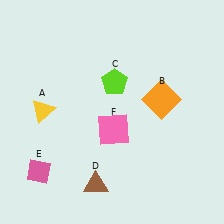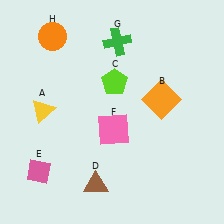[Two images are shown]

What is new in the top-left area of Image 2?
An orange circle (H) was added in the top-left area of Image 2.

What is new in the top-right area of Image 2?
A green cross (G) was added in the top-right area of Image 2.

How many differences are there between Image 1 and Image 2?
There are 2 differences between the two images.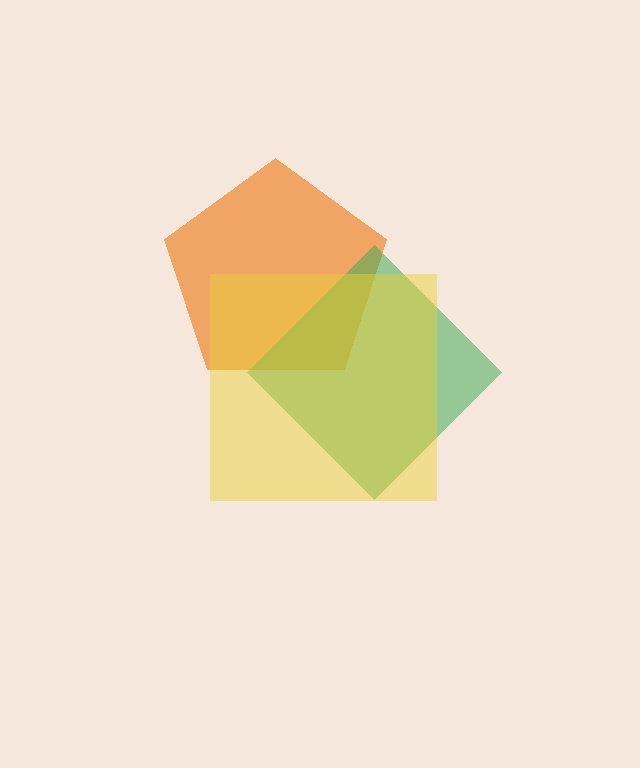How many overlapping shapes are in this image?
There are 3 overlapping shapes in the image.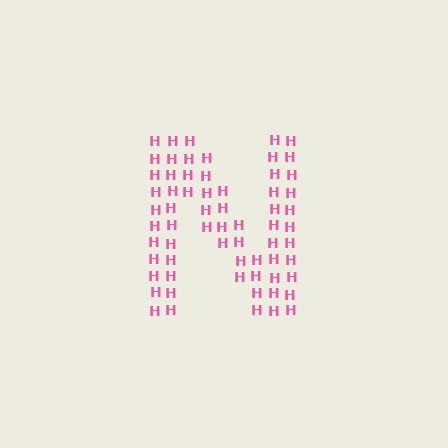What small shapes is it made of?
It is made of small letter H's.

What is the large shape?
The large shape is the letter N.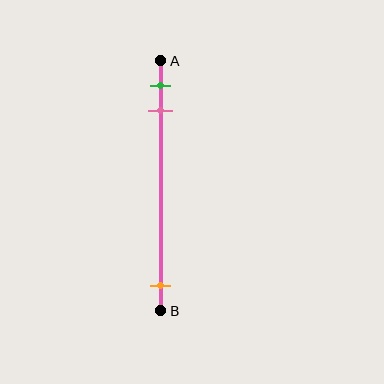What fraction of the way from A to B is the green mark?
The green mark is approximately 10% (0.1) of the way from A to B.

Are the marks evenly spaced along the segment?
No, the marks are not evenly spaced.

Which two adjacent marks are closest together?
The green and pink marks are the closest adjacent pair.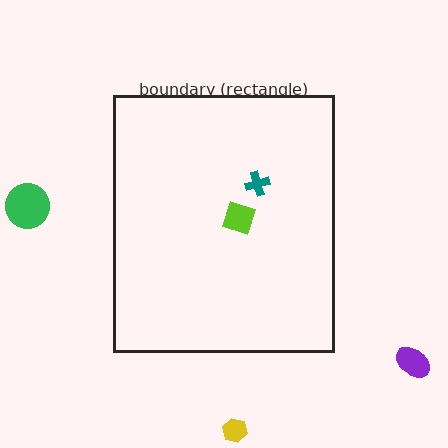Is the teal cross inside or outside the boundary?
Inside.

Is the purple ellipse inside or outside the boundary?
Outside.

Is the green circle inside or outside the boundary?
Outside.